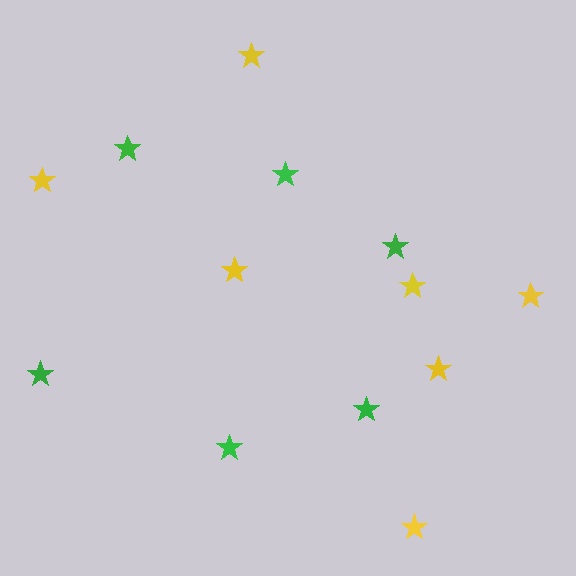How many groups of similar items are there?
There are 2 groups: one group of yellow stars (7) and one group of green stars (6).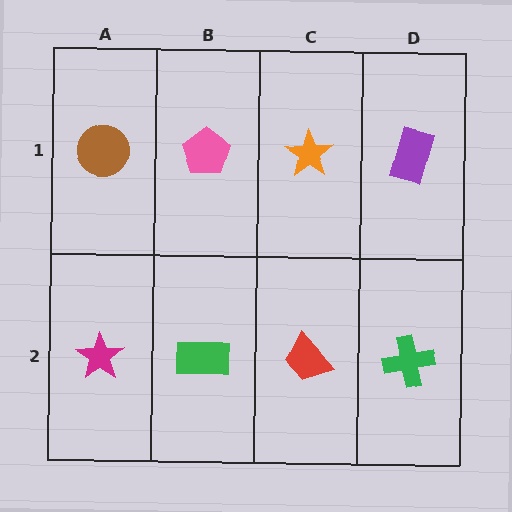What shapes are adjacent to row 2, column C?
An orange star (row 1, column C), a green rectangle (row 2, column B), a green cross (row 2, column D).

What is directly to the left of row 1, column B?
A brown circle.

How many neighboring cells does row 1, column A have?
2.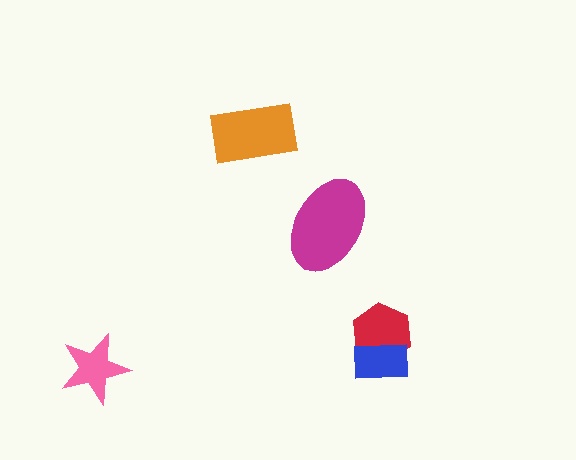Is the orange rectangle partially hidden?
No, no other shape covers it.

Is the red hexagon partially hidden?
Yes, it is partially covered by another shape.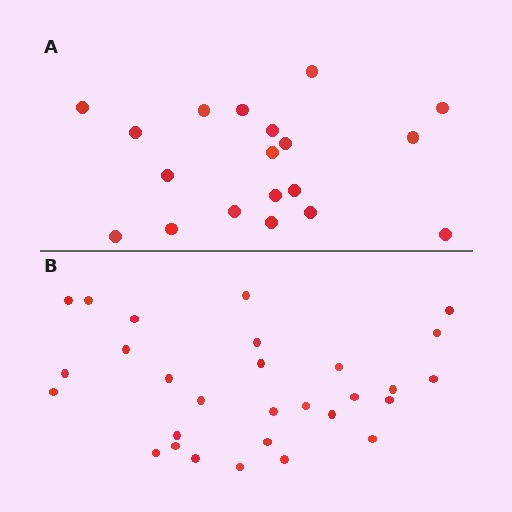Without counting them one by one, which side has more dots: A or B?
Region B (the bottom region) has more dots.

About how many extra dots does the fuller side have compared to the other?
Region B has roughly 10 or so more dots than region A.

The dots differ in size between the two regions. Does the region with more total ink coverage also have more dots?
No. Region A has more total ink coverage because its dots are larger, but region B actually contains more individual dots. Total area can be misleading — the number of items is what matters here.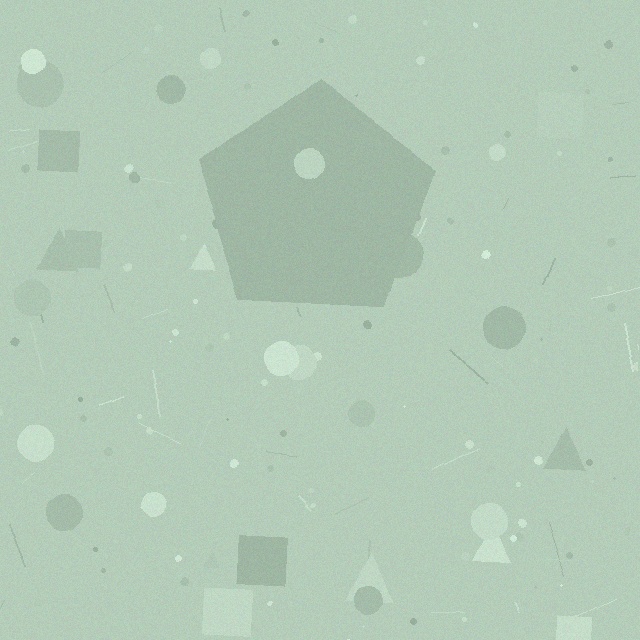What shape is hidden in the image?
A pentagon is hidden in the image.